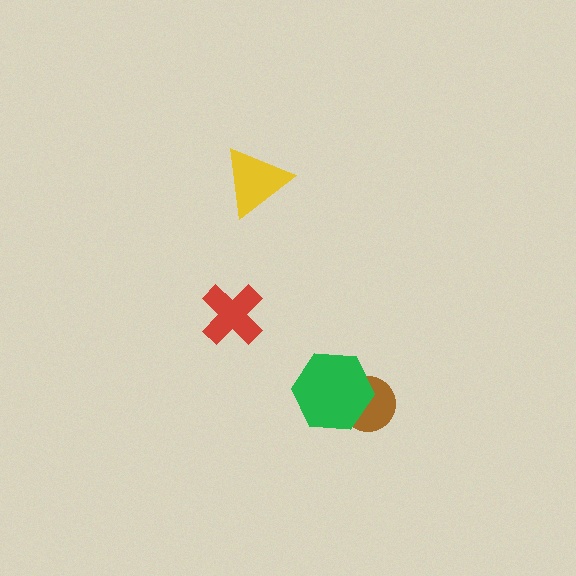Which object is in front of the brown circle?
The green hexagon is in front of the brown circle.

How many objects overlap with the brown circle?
1 object overlaps with the brown circle.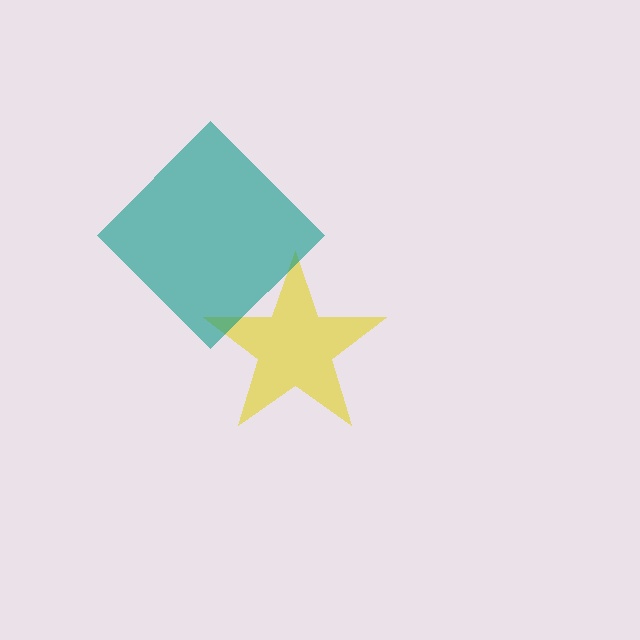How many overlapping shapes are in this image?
There are 2 overlapping shapes in the image.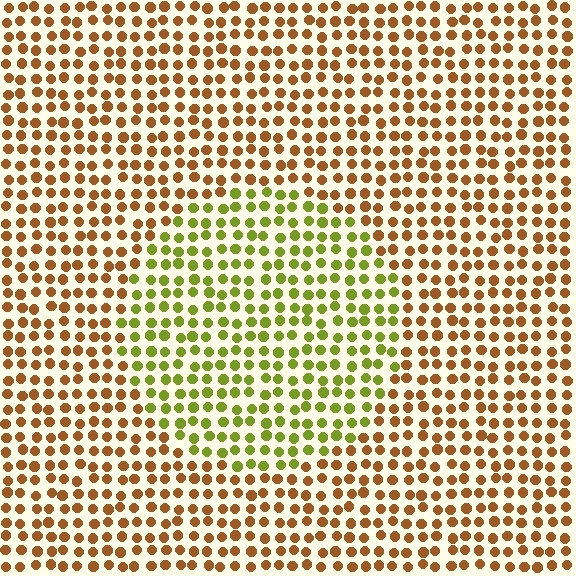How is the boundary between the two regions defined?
The boundary is defined purely by a slight shift in hue (about 52 degrees). Spacing, size, and orientation are identical on both sides.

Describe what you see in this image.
The image is filled with small brown elements in a uniform arrangement. A circle-shaped region is visible where the elements are tinted to a slightly different hue, forming a subtle color boundary.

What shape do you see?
I see a circle.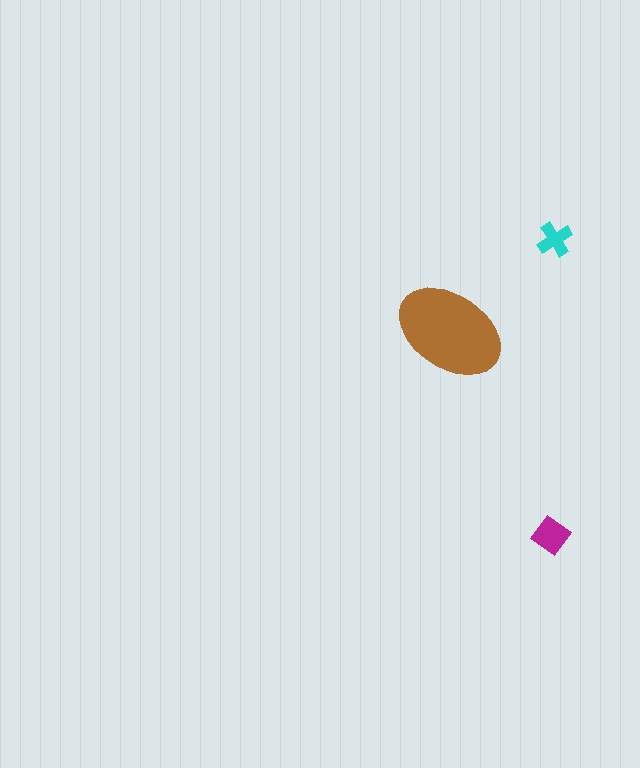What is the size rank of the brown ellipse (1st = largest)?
1st.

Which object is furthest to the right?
The cyan cross is rightmost.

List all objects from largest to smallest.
The brown ellipse, the magenta diamond, the cyan cross.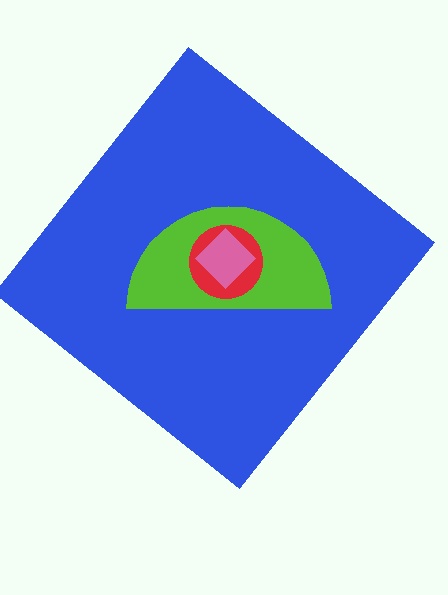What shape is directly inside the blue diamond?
The lime semicircle.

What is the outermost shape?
The blue diamond.